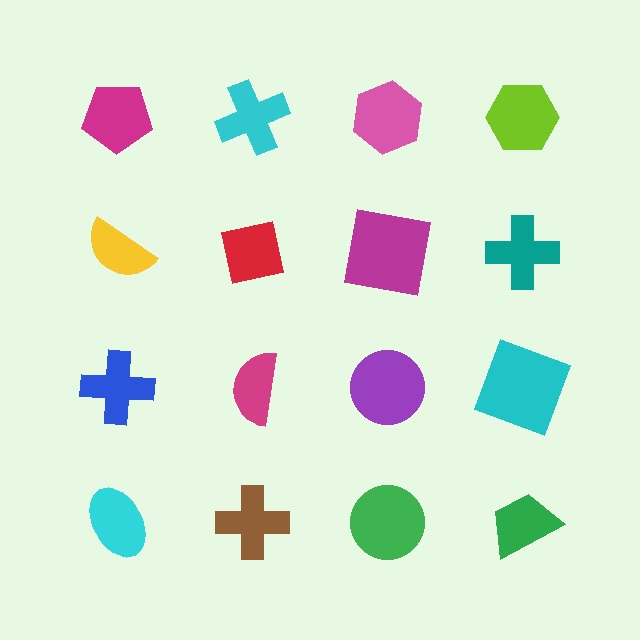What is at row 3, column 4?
A cyan square.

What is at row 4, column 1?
A cyan ellipse.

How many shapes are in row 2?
4 shapes.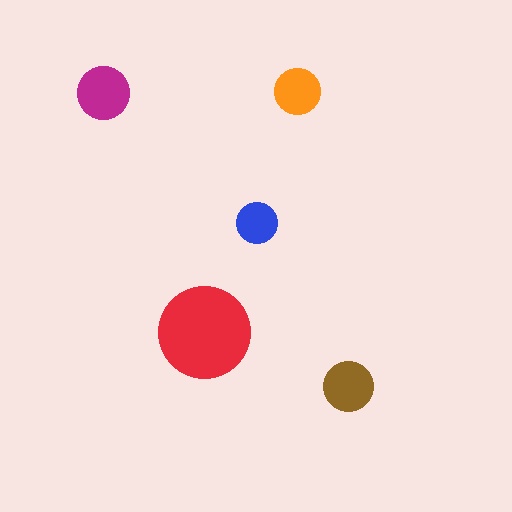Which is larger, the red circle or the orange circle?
The red one.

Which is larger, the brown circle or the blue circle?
The brown one.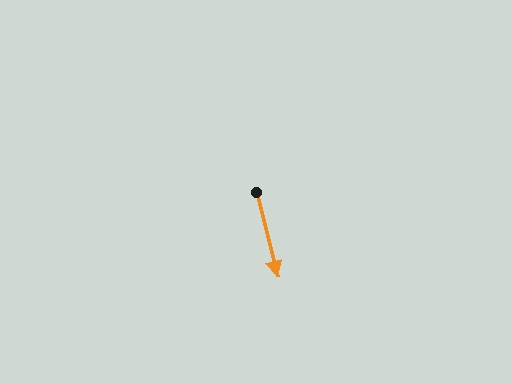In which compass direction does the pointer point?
South.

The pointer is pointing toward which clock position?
Roughly 6 o'clock.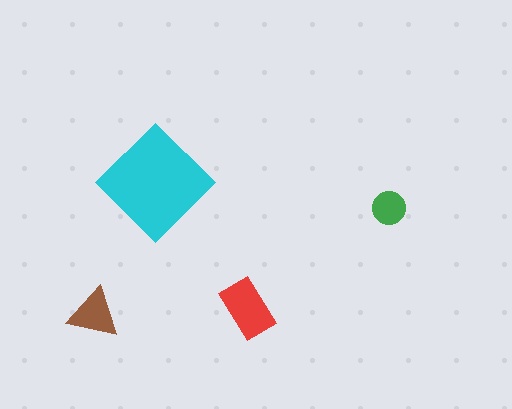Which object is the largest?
The cyan diamond.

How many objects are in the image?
There are 4 objects in the image.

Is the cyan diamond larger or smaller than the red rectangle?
Larger.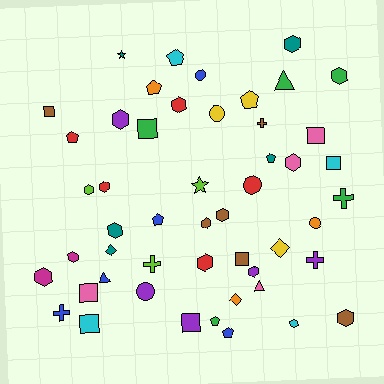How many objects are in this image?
There are 50 objects.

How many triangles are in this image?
There are 3 triangles.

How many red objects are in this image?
There are 5 red objects.